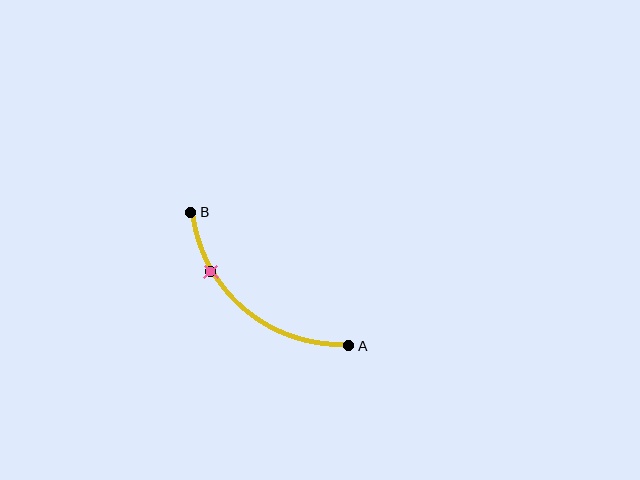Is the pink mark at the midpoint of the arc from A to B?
No. The pink mark lies on the arc but is closer to endpoint B. The arc midpoint would be at the point on the curve equidistant along the arc from both A and B.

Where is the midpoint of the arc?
The arc midpoint is the point on the curve farthest from the straight line joining A and B. It sits below and to the left of that line.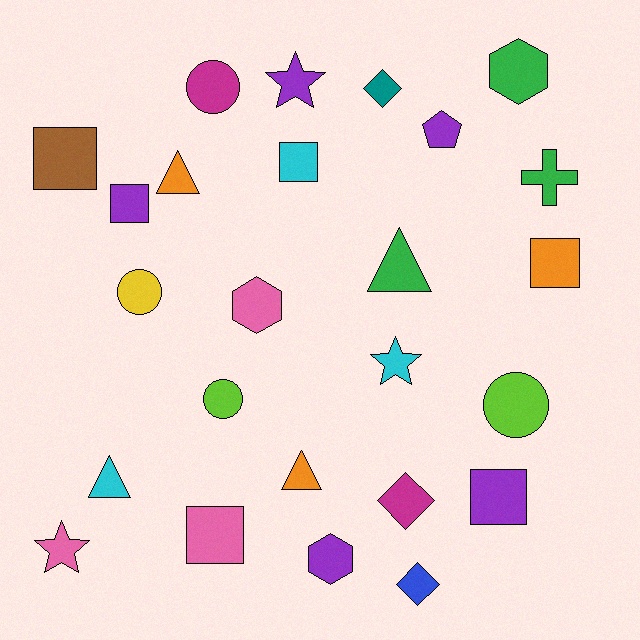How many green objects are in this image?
There are 3 green objects.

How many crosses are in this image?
There is 1 cross.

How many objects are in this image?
There are 25 objects.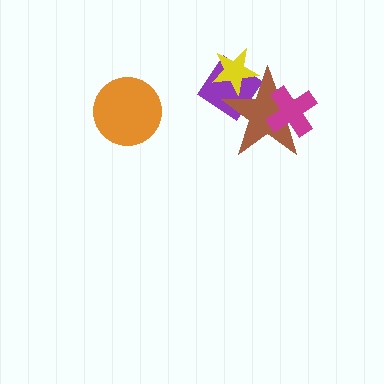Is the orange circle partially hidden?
No, no other shape covers it.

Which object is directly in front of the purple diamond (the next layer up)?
The yellow star is directly in front of the purple diamond.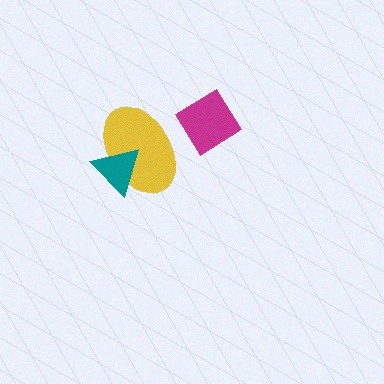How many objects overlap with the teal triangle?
1 object overlaps with the teal triangle.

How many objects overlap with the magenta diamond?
0 objects overlap with the magenta diamond.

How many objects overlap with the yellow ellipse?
1 object overlaps with the yellow ellipse.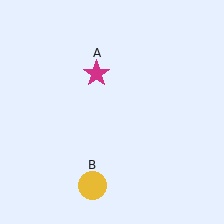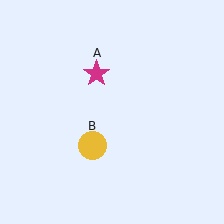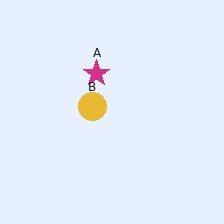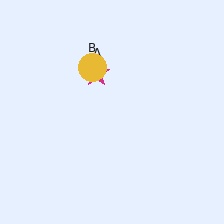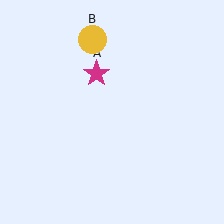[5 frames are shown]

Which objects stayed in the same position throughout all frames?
Magenta star (object A) remained stationary.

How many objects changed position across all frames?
1 object changed position: yellow circle (object B).